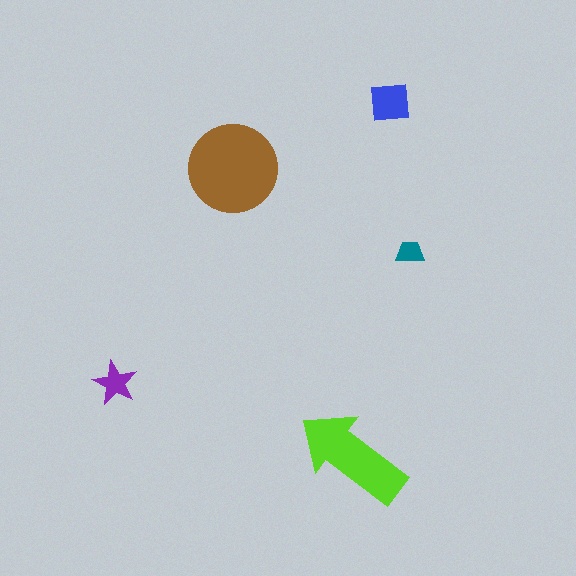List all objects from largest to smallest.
The brown circle, the lime arrow, the blue square, the purple star, the teal trapezoid.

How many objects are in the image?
There are 5 objects in the image.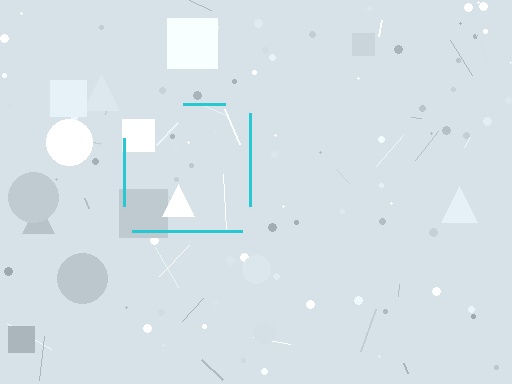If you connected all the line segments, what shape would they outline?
They would outline a square.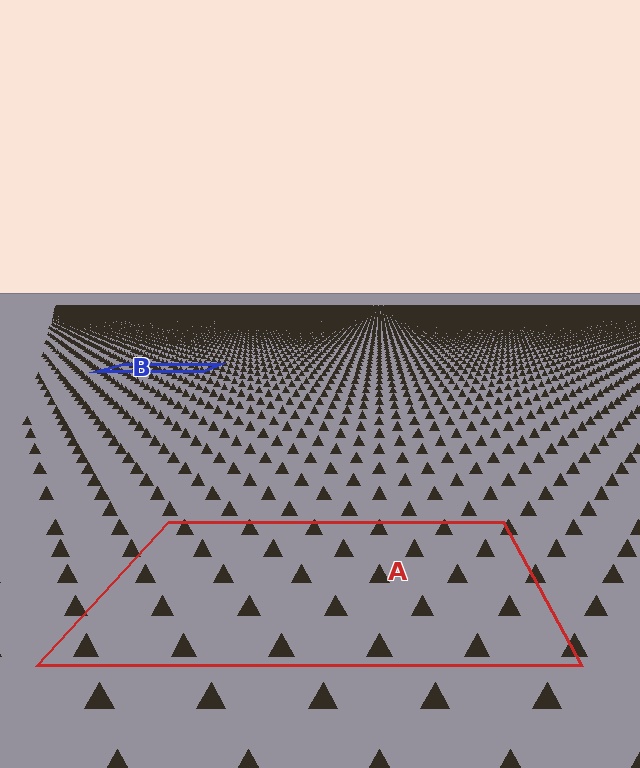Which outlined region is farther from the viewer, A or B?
Region B is farther from the viewer — the texture elements inside it appear smaller and more densely packed.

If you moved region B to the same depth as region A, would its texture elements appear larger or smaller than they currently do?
They would appear larger. At a closer depth, the same texture elements are projected at a bigger on-screen size.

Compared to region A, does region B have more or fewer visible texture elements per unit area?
Region B has more texture elements per unit area — they are packed more densely because it is farther away.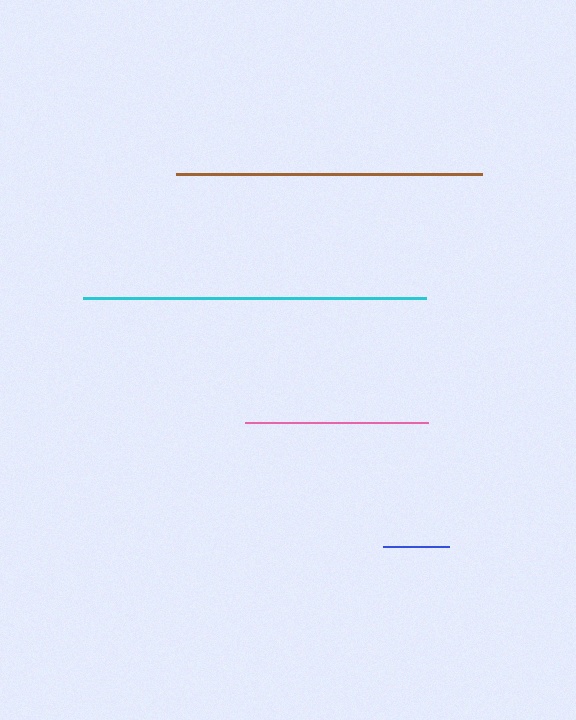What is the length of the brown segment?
The brown segment is approximately 306 pixels long.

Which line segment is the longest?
The cyan line is the longest at approximately 343 pixels.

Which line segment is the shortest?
The blue line is the shortest at approximately 65 pixels.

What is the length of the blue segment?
The blue segment is approximately 65 pixels long.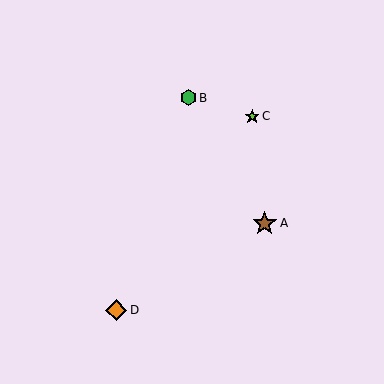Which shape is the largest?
The brown star (labeled A) is the largest.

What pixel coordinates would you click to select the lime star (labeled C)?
Click at (252, 117) to select the lime star C.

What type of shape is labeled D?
Shape D is an orange diamond.